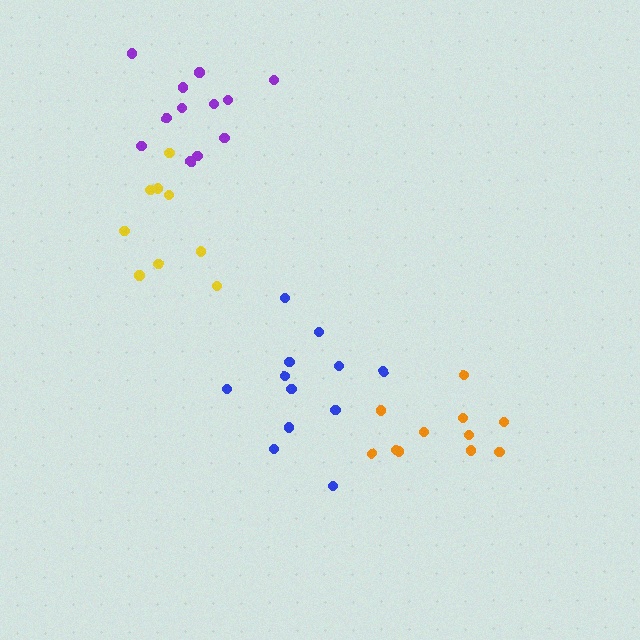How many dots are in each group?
Group 1: 11 dots, Group 2: 12 dots, Group 3: 9 dots, Group 4: 12 dots (44 total).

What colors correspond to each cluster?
The clusters are colored: orange, blue, yellow, purple.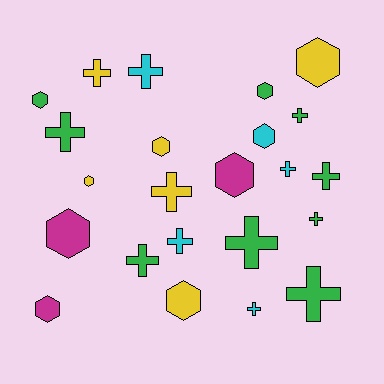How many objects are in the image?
There are 23 objects.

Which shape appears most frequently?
Cross, with 13 objects.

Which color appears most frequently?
Green, with 9 objects.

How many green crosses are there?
There are 7 green crosses.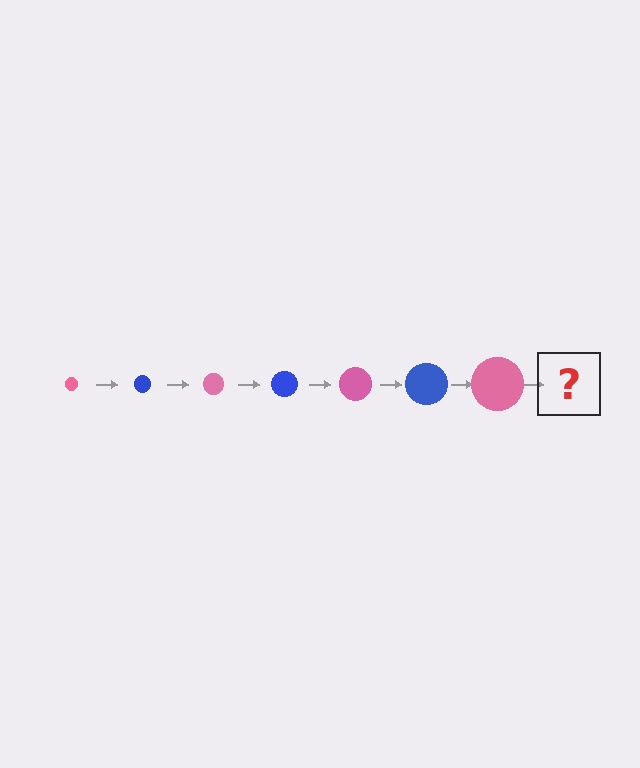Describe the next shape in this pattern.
It should be a blue circle, larger than the previous one.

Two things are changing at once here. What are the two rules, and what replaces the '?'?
The two rules are that the circle grows larger each step and the color cycles through pink and blue. The '?' should be a blue circle, larger than the previous one.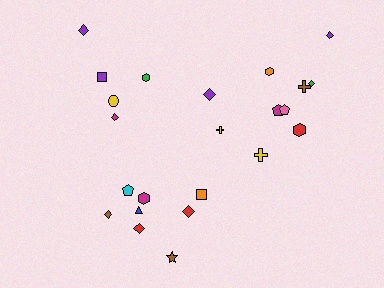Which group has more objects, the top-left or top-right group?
The top-right group.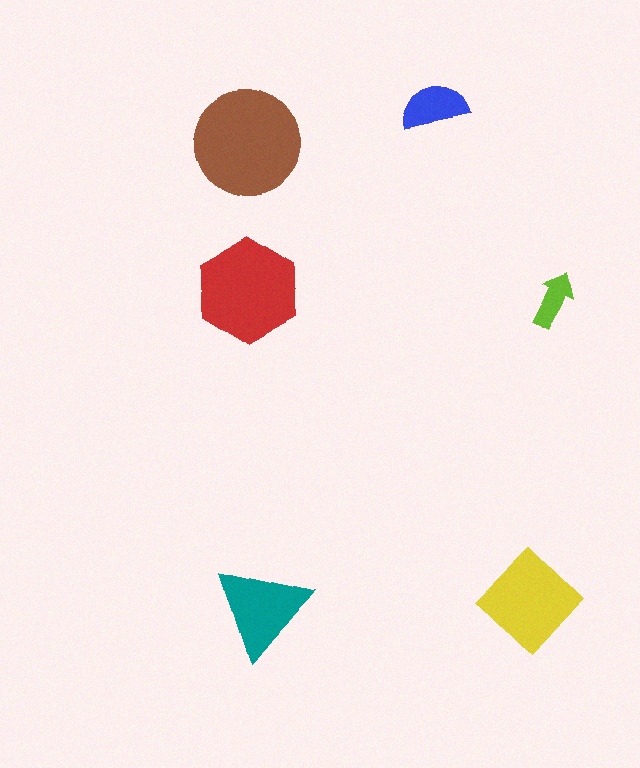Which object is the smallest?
The lime arrow.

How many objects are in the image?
There are 6 objects in the image.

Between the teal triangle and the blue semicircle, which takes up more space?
The teal triangle.